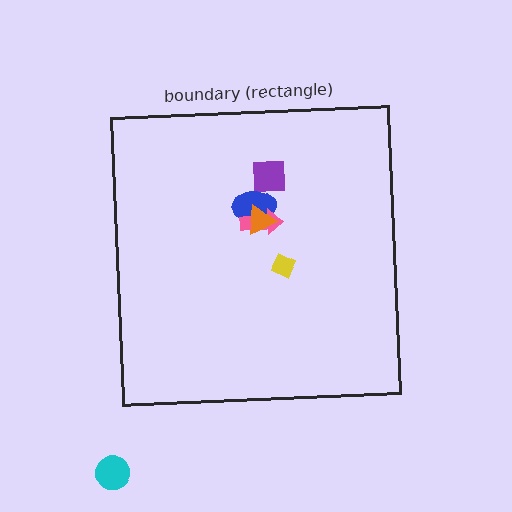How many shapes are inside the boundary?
5 inside, 1 outside.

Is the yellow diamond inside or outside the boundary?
Inside.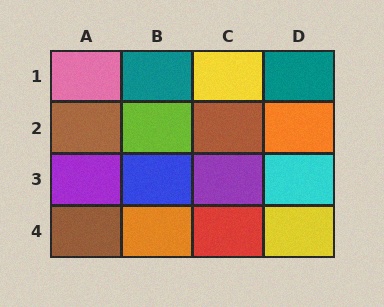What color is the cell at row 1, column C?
Yellow.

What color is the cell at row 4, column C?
Red.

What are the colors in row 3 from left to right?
Purple, blue, purple, cyan.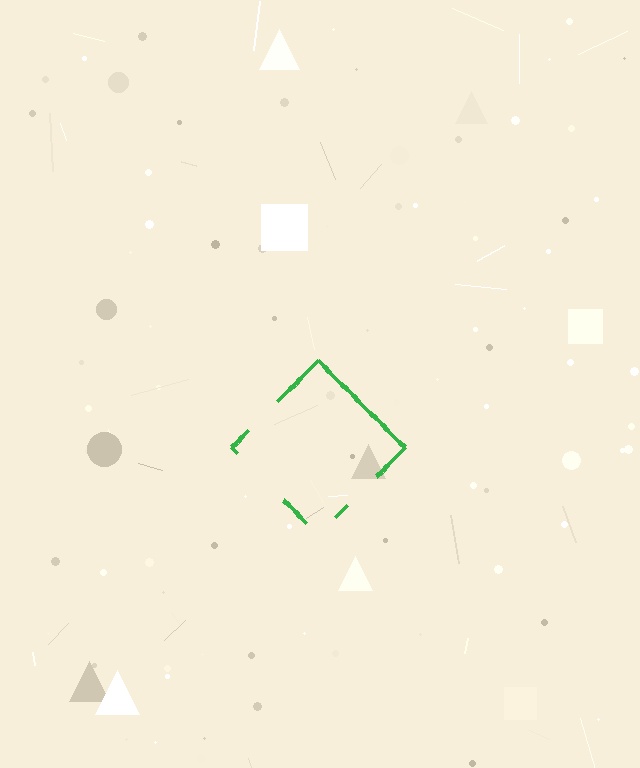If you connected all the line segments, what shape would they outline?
They would outline a diamond.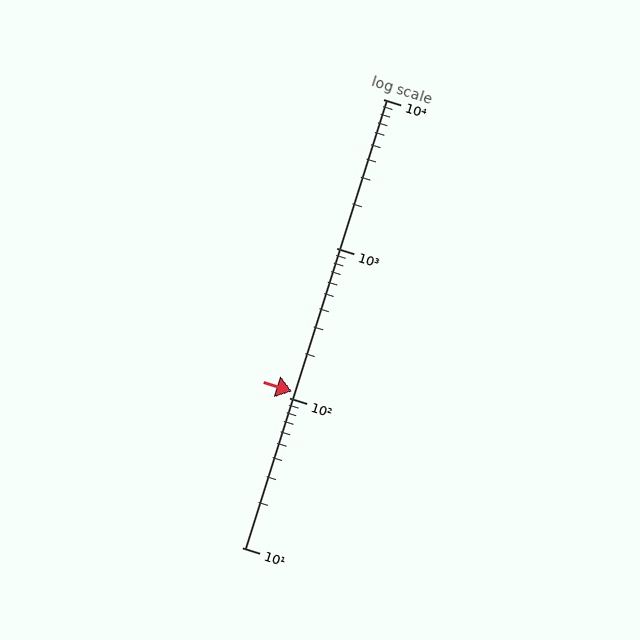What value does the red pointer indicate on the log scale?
The pointer indicates approximately 110.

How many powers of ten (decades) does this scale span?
The scale spans 3 decades, from 10 to 10000.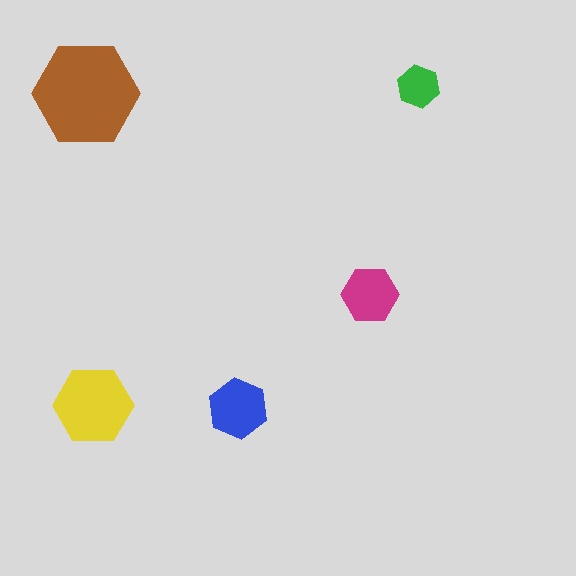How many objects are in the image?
There are 5 objects in the image.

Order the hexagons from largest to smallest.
the brown one, the yellow one, the blue one, the magenta one, the green one.